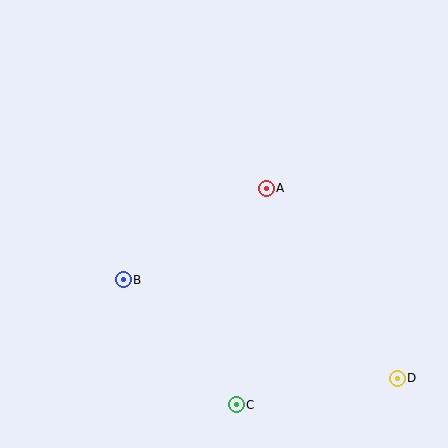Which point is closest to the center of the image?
Point A at (266, 188) is closest to the center.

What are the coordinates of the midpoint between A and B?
The midpoint between A and B is at (195, 234).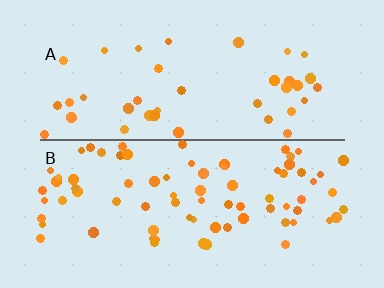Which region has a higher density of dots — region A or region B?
B (the bottom).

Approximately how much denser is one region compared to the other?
Approximately 2.0× — region B over region A.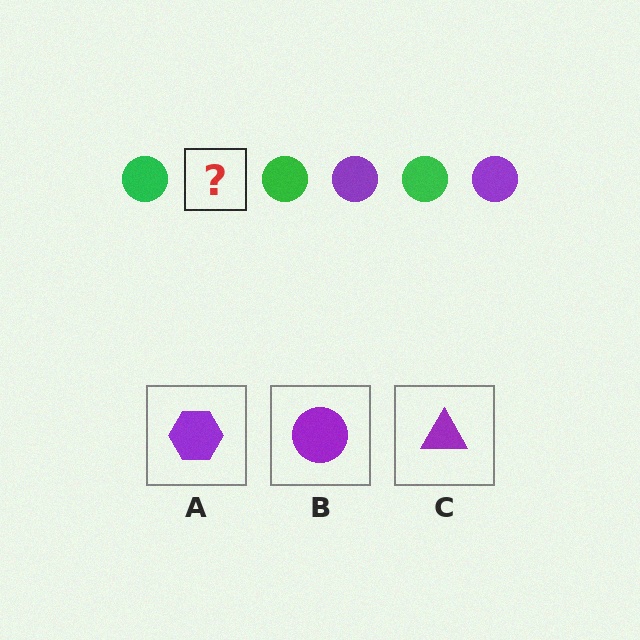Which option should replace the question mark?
Option B.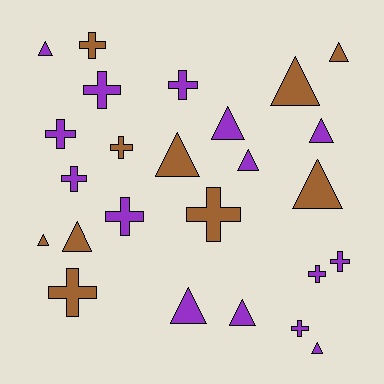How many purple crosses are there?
There are 8 purple crosses.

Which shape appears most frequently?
Triangle, with 13 objects.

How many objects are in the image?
There are 25 objects.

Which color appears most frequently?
Purple, with 15 objects.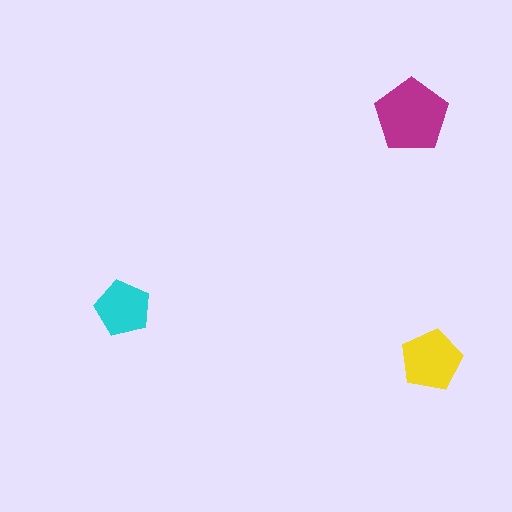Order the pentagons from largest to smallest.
the magenta one, the yellow one, the cyan one.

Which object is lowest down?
The yellow pentagon is bottommost.